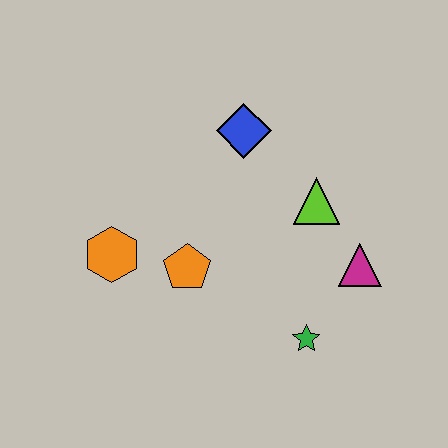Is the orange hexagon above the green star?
Yes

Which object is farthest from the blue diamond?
The green star is farthest from the blue diamond.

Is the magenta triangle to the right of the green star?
Yes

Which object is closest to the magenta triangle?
The lime triangle is closest to the magenta triangle.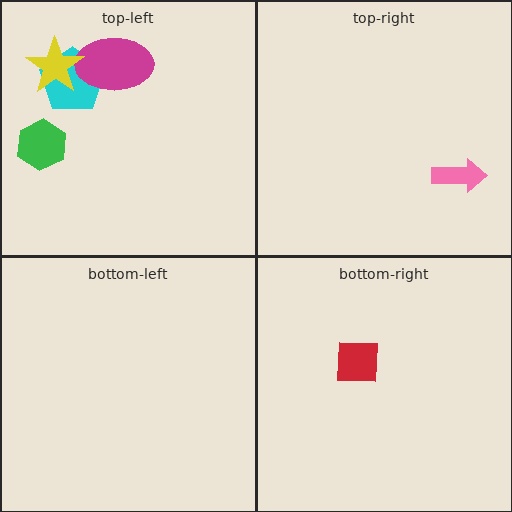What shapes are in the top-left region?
The cyan pentagon, the magenta ellipse, the yellow star, the green hexagon.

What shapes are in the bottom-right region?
The red square.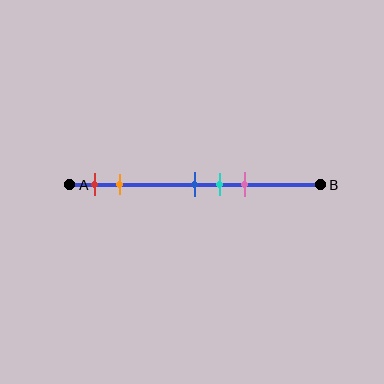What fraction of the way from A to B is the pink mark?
The pink mark is approximately 70% (0.7) of the way from A to B.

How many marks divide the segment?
There are 5 marks dividing the segment.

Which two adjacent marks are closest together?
The blue and cyan marks are the closest adjacent pair.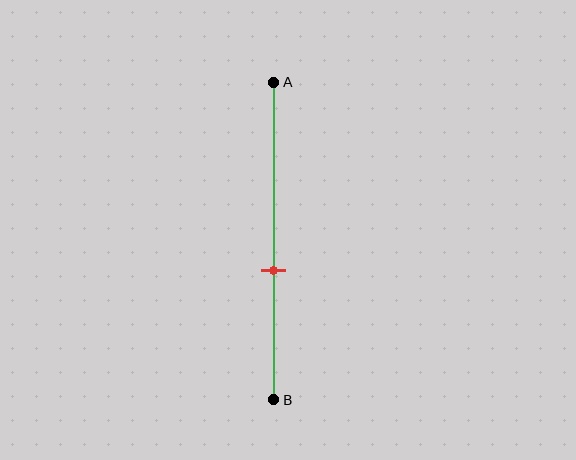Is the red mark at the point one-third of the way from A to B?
No, the mark is at about 60% from A, not at the 33% one-third point.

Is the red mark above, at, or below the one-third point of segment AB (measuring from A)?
The red mark is below the one-third point of segment AB.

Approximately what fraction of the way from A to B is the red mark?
The red mark is approximately 60% of the way from A to B.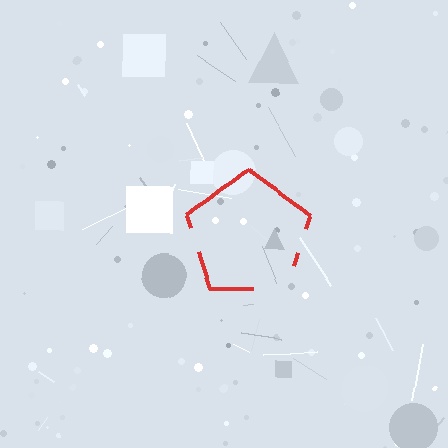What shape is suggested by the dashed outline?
The dashed outline suggests a pentagon.